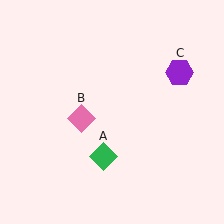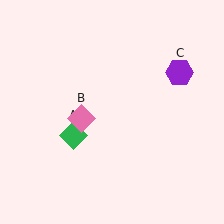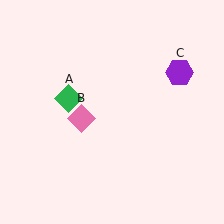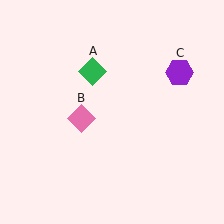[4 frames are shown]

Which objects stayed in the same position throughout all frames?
Pink diamond (object B) and purple hexagon (object C) remained stationary.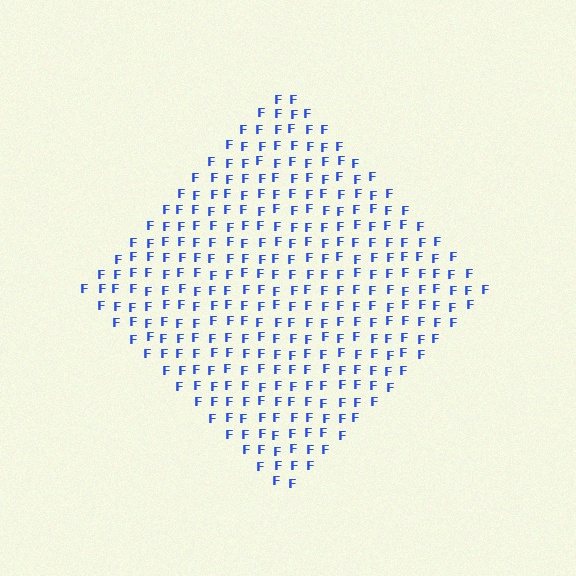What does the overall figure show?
The overall figure shows a diamond.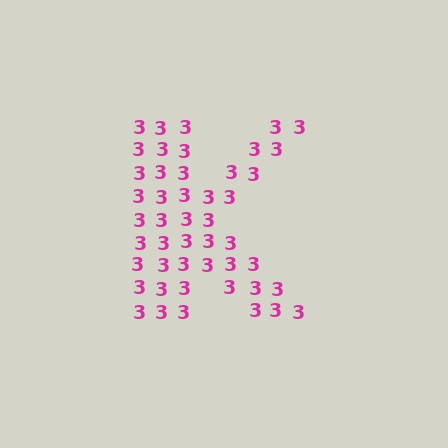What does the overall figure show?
The overall figure shows the letter K.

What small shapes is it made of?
It is made of small digit 3's.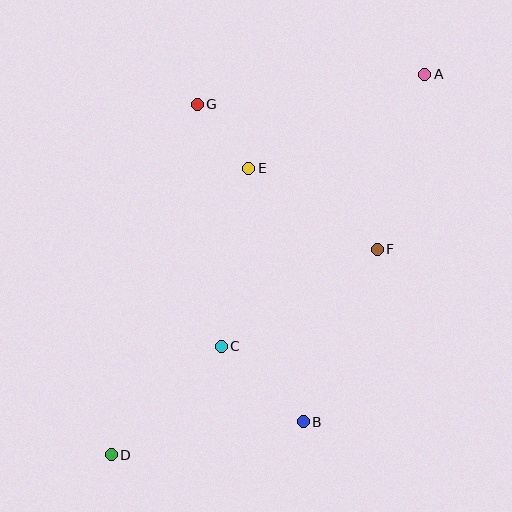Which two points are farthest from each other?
Points A and D are farthest from each other.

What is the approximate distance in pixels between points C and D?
The distance between C and D is approximately 155 pixels.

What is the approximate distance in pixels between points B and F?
The distance between B and F is approximately 187 pixels.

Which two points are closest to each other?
Points E and G are closest to each other.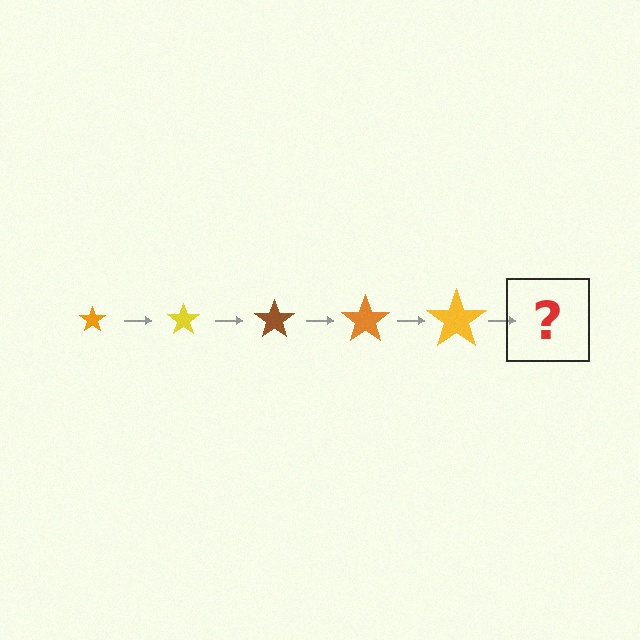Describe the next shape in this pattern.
It should be a brown star, larger than the previous one.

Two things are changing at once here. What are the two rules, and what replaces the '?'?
The two rules are that the star grows larger each step and the color cycles through orange, yellow, and brown. The '?' should be a brown star, larger than the previous one.